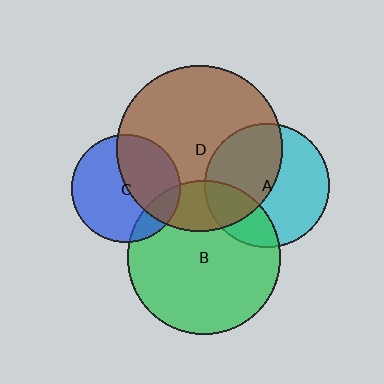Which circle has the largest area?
Circle D (brown).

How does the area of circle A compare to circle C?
Approximately 1.3 times.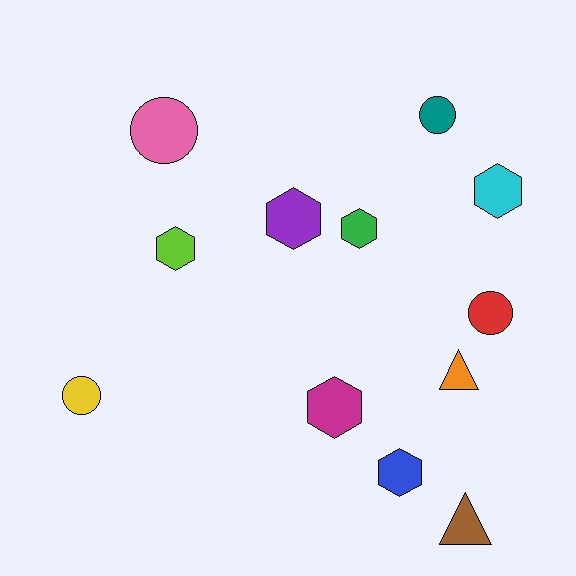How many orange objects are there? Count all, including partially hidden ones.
There is 1 orange object.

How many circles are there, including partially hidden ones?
There are 4 circles.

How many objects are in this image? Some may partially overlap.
There are 12 objects.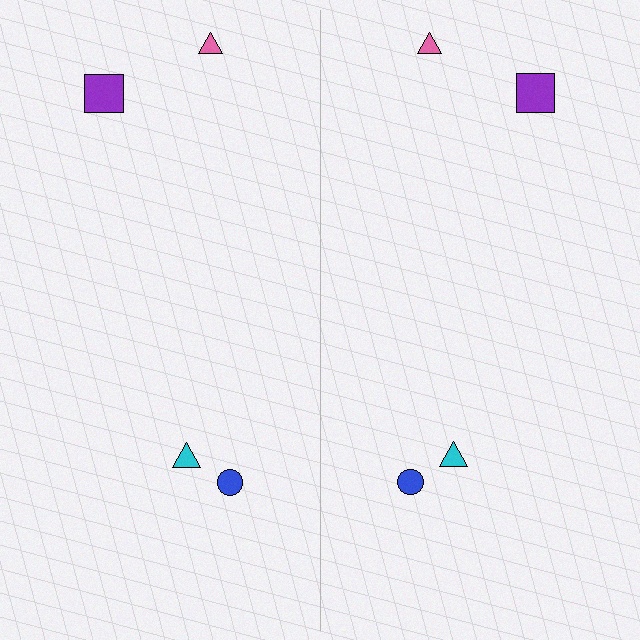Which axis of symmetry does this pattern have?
The pattern has a vertical axis of symmetry running through the center of the image.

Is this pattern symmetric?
Yes, this pattern has bilateral (reflection) symmetry.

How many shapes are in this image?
There are 8 shapes in this image.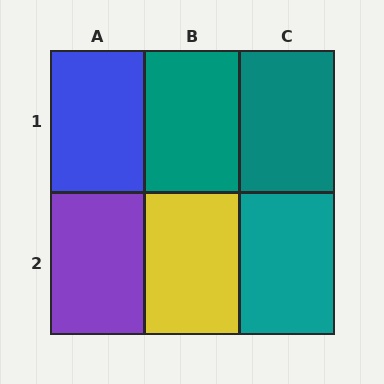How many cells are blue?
1 cell is blue.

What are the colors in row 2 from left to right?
Purple, yellow, teal.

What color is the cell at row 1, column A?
Blue.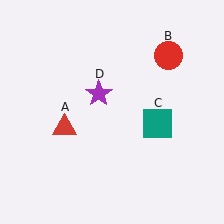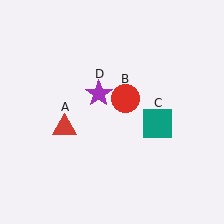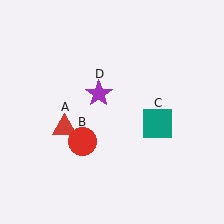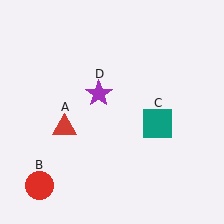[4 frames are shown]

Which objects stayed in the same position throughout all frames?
Red triangle (object A) and teal square (object C) and purple star (object D) remained stationary.